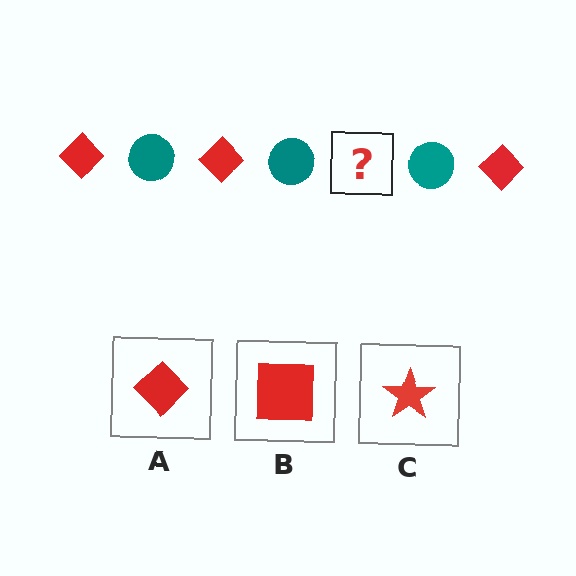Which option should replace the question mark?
Option A.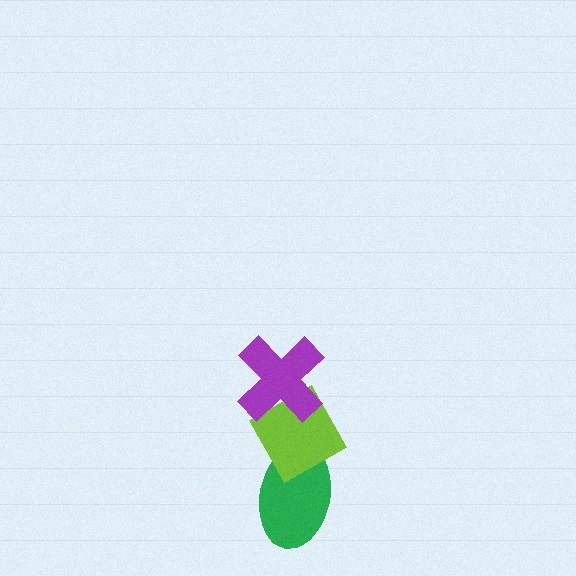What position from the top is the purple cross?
The purple cross is 1st from the top.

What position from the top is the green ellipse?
The green ellipse is 3rd from the top.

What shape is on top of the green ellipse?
The lime diamond is on top of the green ellipse.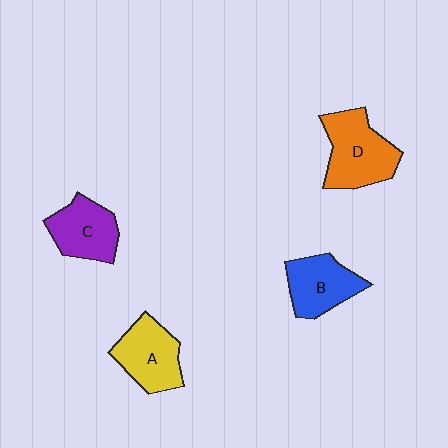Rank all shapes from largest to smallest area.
From largest to smallest: D (orange), A (yellow), B (blue), C (purple).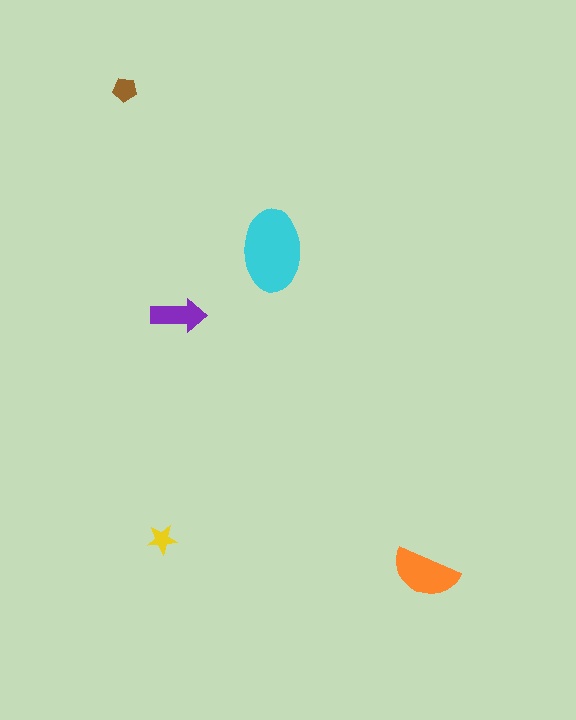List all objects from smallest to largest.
The yellow star, the brown pentagon, the purple arrow, the orange semicircle, the cyan ellipse.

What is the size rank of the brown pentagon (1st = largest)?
4th.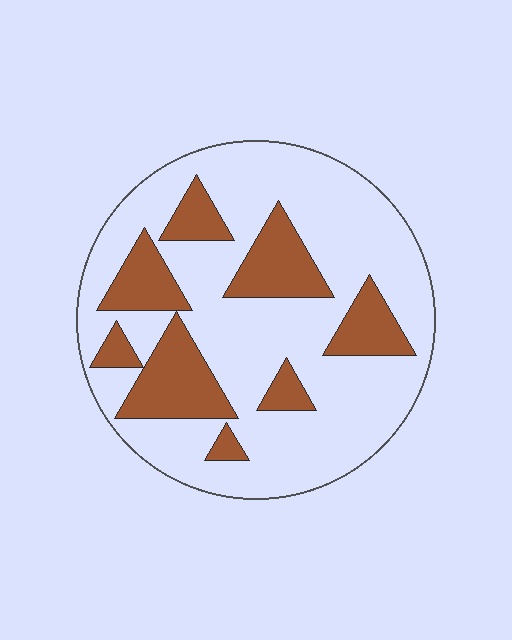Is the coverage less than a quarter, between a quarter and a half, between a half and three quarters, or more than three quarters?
Between a quarter and a half.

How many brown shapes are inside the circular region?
8.